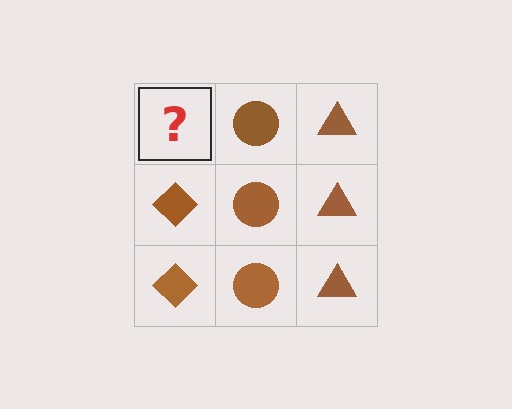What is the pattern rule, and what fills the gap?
The rule is that each column has a consistent shape. The gap should be filled with a brown diamond.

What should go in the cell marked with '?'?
The missing cell should contain a brown diamond.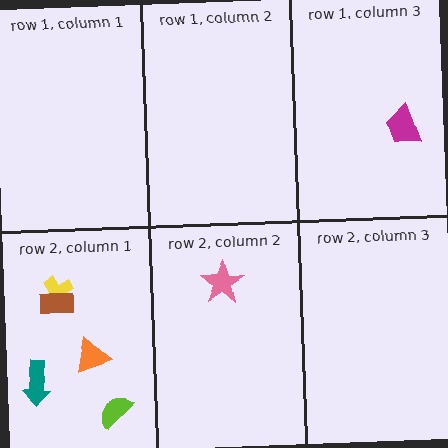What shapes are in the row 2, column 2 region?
The pink star.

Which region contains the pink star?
The row 2, column 2 region.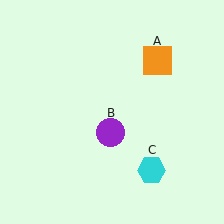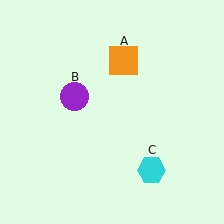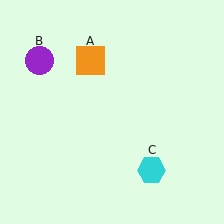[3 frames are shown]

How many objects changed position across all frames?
2 objects changed position: orange square (object A), purple circle (object B).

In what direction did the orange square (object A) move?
The orange square (object A) moved left.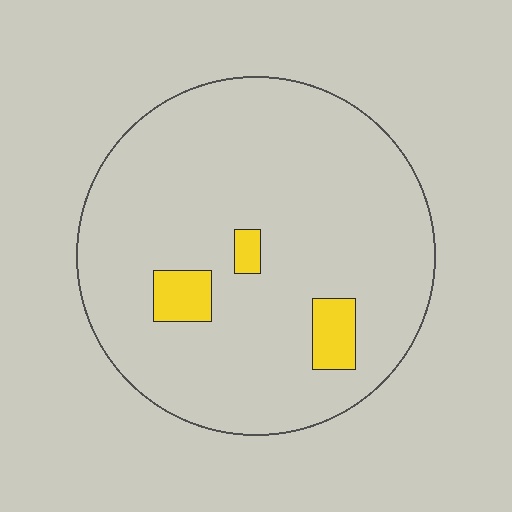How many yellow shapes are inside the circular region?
3.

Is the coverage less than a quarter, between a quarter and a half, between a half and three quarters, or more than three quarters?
Less than a quarter.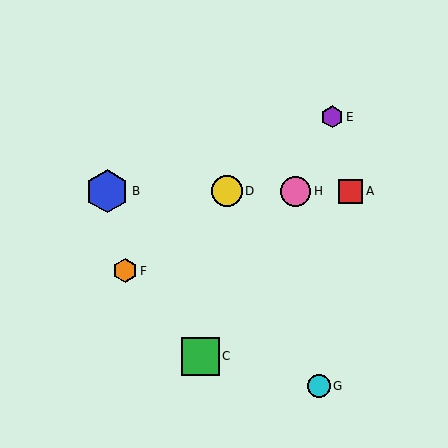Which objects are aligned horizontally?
Objects A, B, D, H are aligned horizontally.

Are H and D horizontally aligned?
Yes, both are at y≈191.